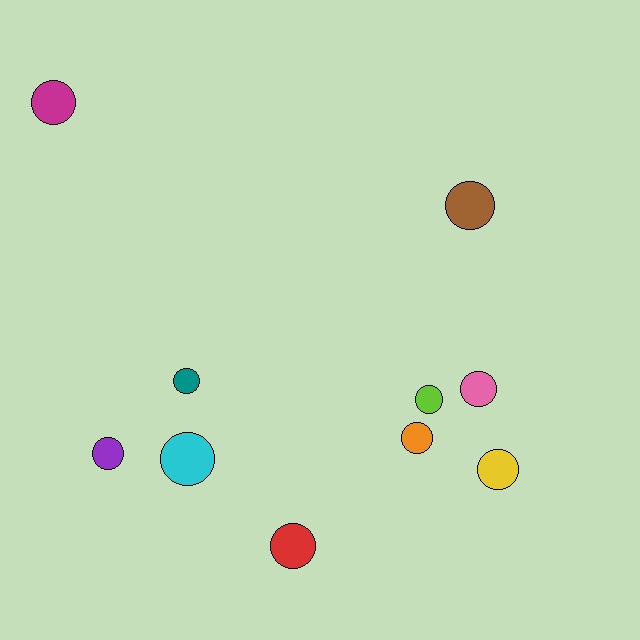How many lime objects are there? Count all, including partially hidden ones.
There is 1 lime object.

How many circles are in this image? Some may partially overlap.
There are 10 circles.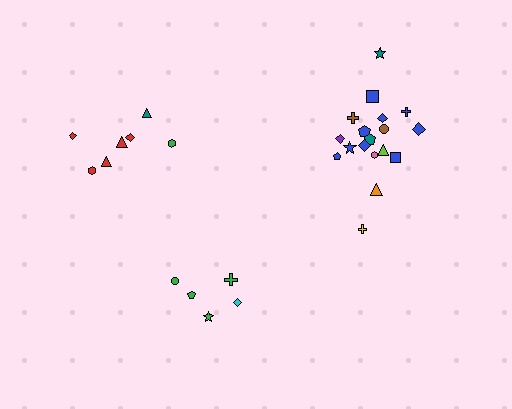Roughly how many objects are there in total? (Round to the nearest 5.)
Roughly 30 objects in total.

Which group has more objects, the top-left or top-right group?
The top-right group.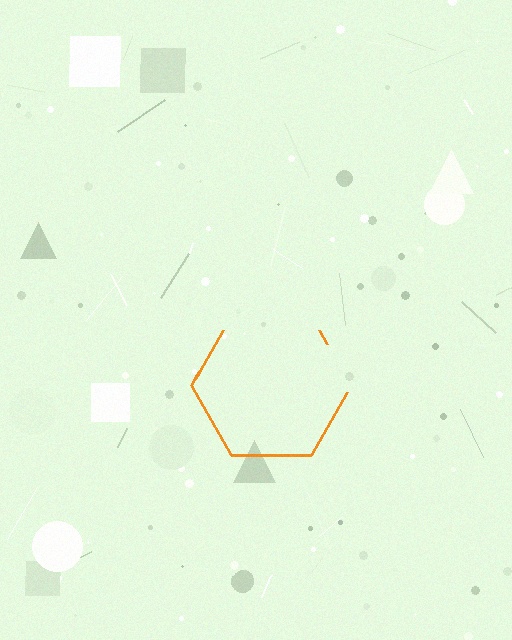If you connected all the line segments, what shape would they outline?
They would outline a hexagon.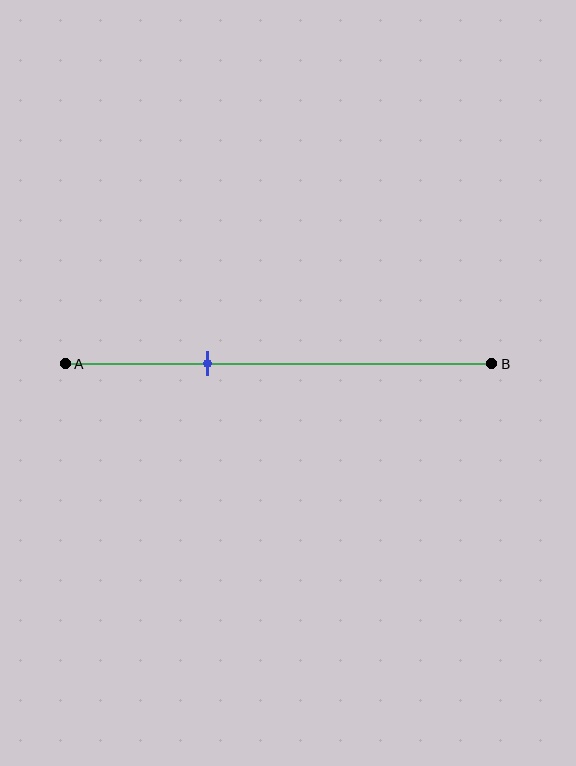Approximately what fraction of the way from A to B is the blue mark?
The blue mark is approximately 35% of the way from A to B.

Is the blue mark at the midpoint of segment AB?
No, the mark is at about 35% from A, not at the 50% midpoint.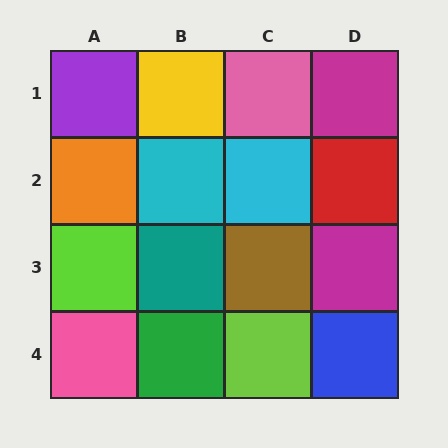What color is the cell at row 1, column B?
Yellow.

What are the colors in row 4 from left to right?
Pink, green, lime, blue.